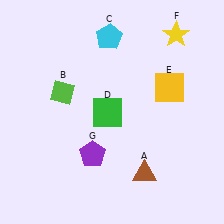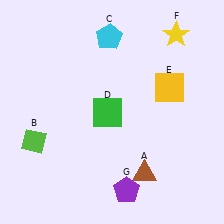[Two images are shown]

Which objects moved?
The objects that moved are: the lime diamond (B), the purple pentagon (G).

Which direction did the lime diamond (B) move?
The lime diamond (B) moved down.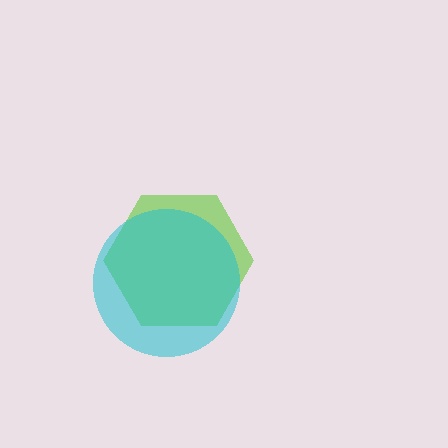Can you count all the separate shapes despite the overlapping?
Yes, there are 2 separate shapes.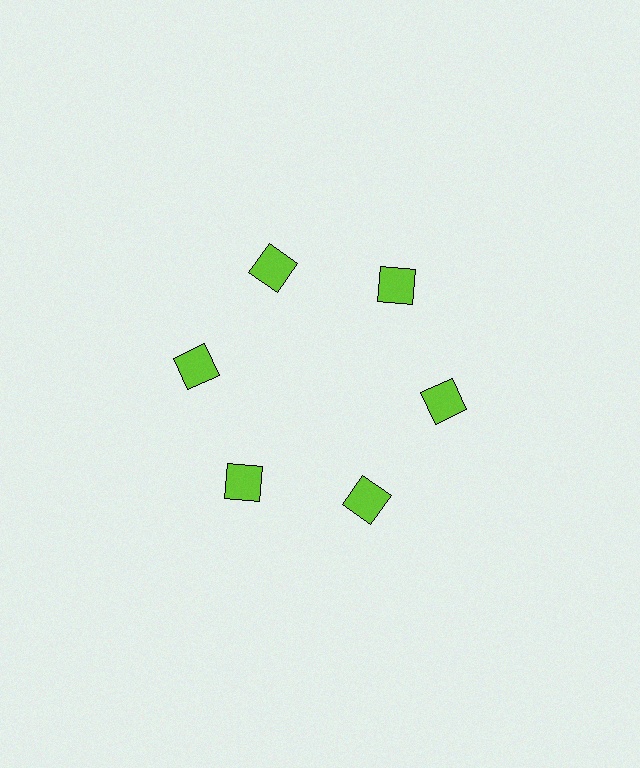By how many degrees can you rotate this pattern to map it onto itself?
The pattern maps onto itself every 60 degrees of rotation.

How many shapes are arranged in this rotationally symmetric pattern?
There are 6 shapes, arranged in 6 groups of 1.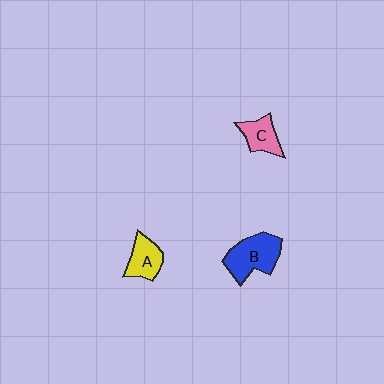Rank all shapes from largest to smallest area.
From largest to smallest: B (blue), A (yellow), C (pink).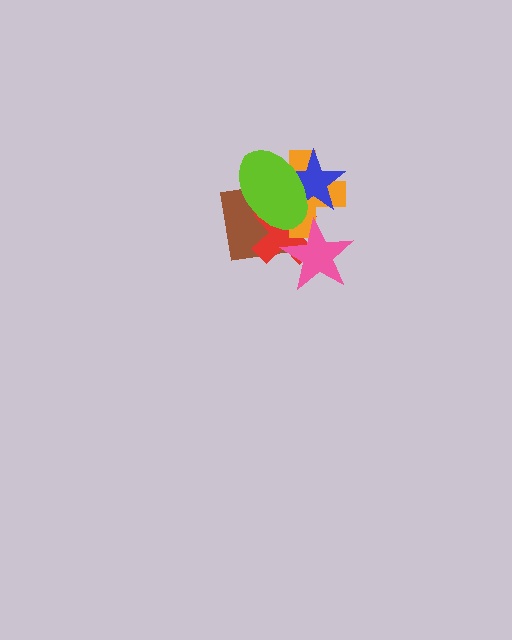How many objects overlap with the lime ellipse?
4 objects overlap with the lime ellipse.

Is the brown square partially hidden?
Yes, it is partially covered by another shape.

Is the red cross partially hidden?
Yes, it is partially covered by another shape.